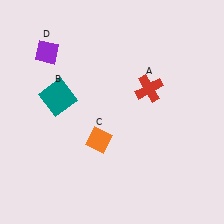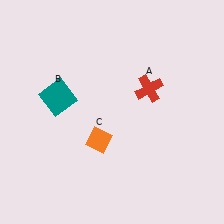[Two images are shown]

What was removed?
The purple diamond (D) was removed in Image 2.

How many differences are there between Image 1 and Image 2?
There is 1 difference between the two images.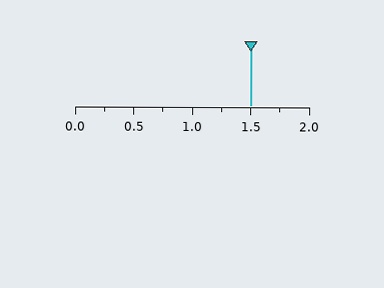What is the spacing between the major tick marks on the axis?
The major ticks are spaced 0.5 apart.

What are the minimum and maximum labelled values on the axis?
The axis runs from 0.0 to 2.0.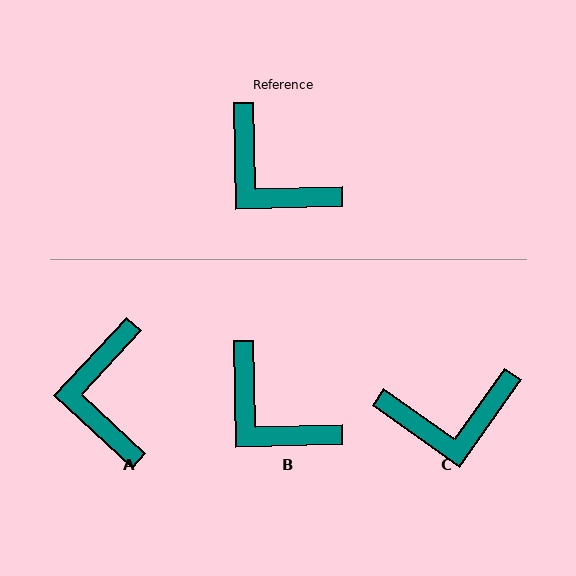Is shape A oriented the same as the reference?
No, it is off by about 44 degrees.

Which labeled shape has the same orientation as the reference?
B.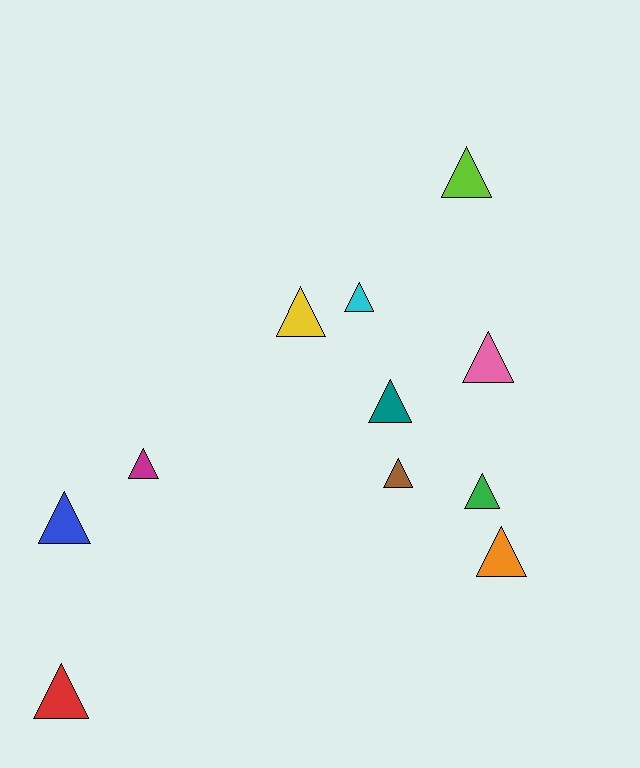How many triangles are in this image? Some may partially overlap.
There are 11 triangles.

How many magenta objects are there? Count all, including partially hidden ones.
There is 1 magenta object.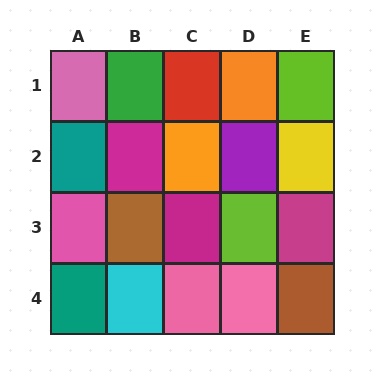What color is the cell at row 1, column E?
Lime.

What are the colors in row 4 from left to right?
Teal, cyan, pink, pink, brown.